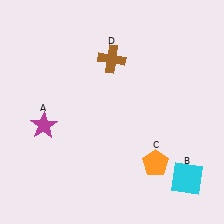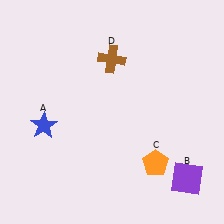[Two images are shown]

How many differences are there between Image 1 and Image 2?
There are 2 differences between the two images.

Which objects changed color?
A changed from magenta to blue. B changed from cyan to purple.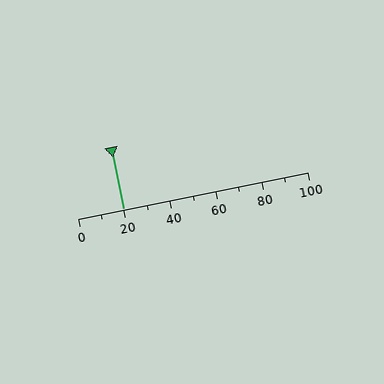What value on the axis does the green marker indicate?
The marker indicates approximately 20.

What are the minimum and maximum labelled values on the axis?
The axis runs from 0 to 100.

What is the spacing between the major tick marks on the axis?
The major ticks are spaced 20 apart.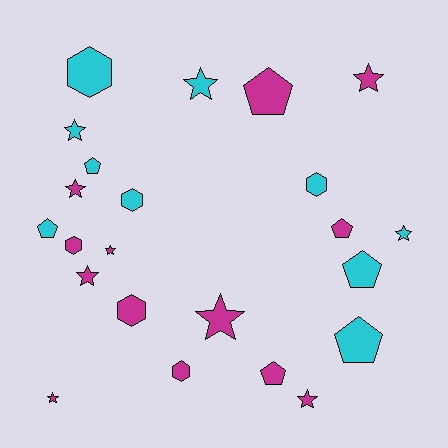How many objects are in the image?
There are 23 objects.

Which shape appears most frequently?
Star, with 10 objects.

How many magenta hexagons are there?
There are 3 magenta hexagons.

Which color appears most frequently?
Magenta, with 13 objects.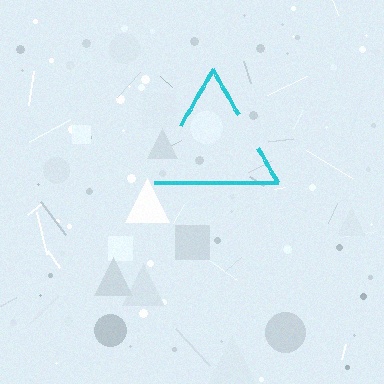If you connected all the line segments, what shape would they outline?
They would outline a triangle.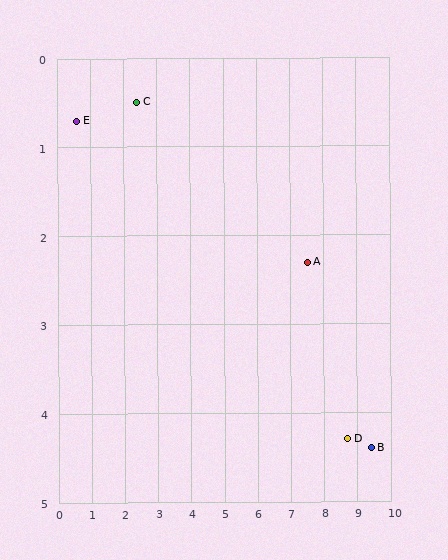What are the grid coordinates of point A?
Point A is at approximately (7.5, 2.3).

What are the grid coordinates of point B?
Point B is at approximately (9.4, 4.4).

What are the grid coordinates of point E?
Point E is at approximately (0.6, 0.7).